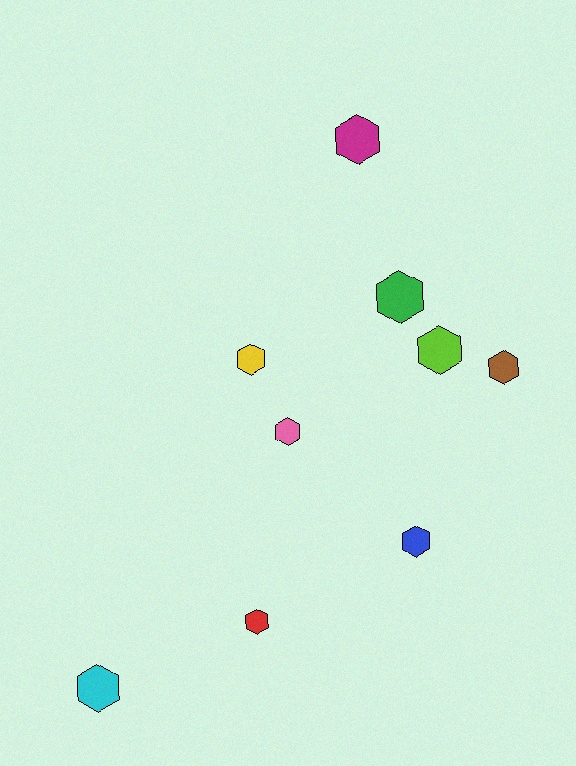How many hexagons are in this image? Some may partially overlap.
There are 9 hexagons.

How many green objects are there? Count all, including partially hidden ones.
There is 1 green object.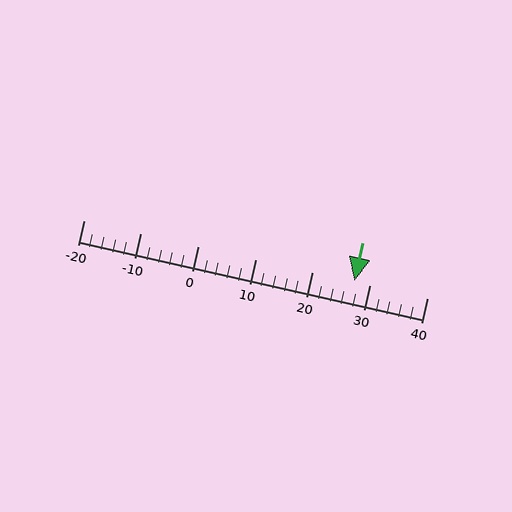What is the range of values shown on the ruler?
The ruler shows values from -20 to 40.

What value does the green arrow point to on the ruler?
The green arrow points to approximately 27.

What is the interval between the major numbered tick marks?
The major tick marks are spaced 10 units apart.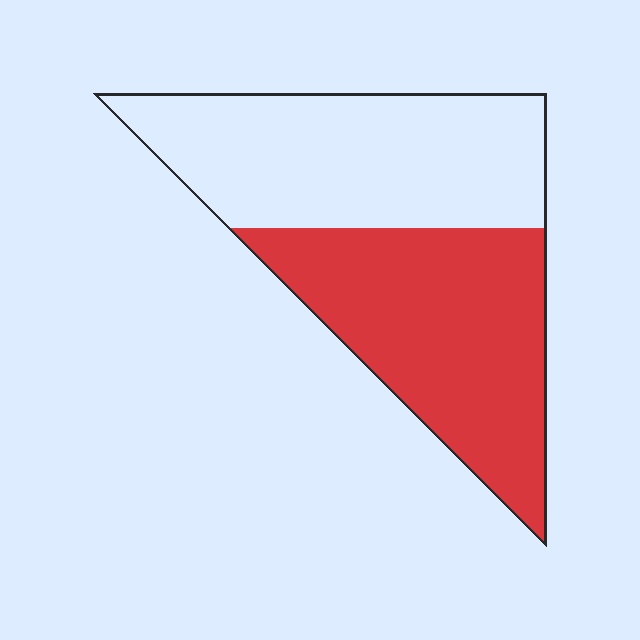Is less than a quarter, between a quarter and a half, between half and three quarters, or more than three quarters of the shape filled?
Between a quarter and a half.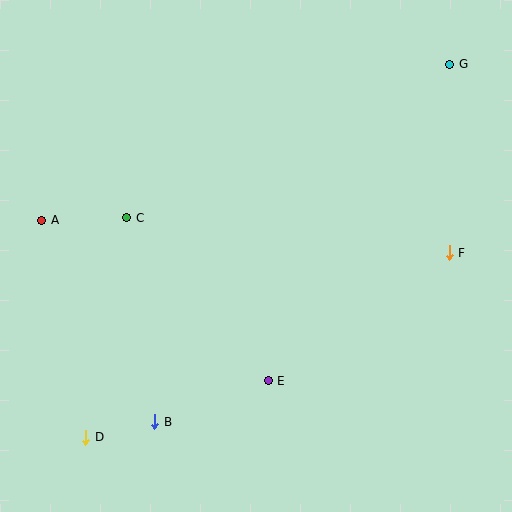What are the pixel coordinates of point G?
Point G is at (450, 64).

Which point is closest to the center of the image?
Point E at (268, 381) is closest to the center.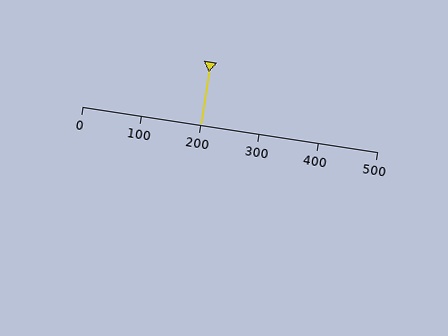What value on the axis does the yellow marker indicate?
The marker indicates approximately 200.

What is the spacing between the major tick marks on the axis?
The major ticks are spaced 100 apart.